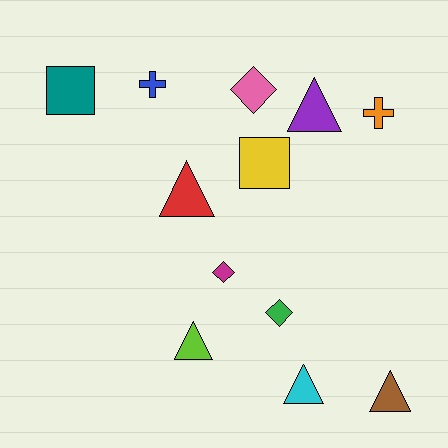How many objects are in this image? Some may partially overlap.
There are 12 objects.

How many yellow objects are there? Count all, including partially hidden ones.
There is 1 yellow object.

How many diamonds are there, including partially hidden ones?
There are 3 diamonds.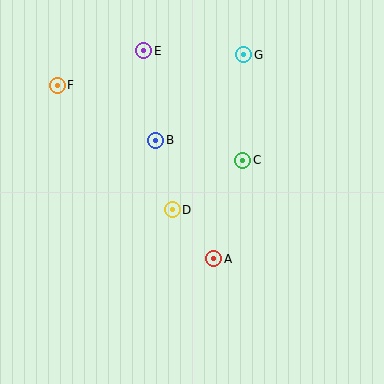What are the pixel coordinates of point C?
Point C is at (243, 160).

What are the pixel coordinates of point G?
Point G is at (244, 55).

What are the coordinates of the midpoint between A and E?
The midpoint between A and E is at (179, 155).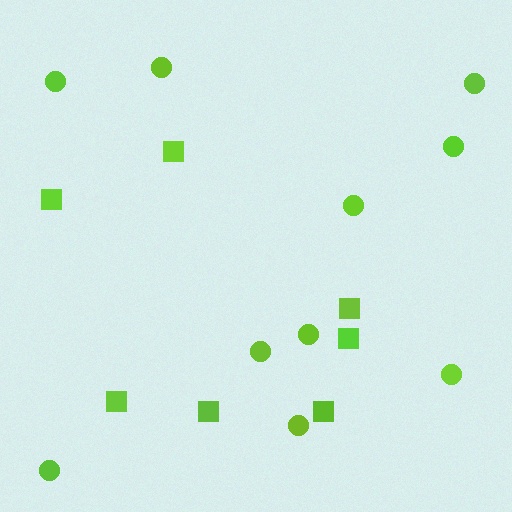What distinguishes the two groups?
There are 2 groups: one group of circles (10) and one group of squares (7).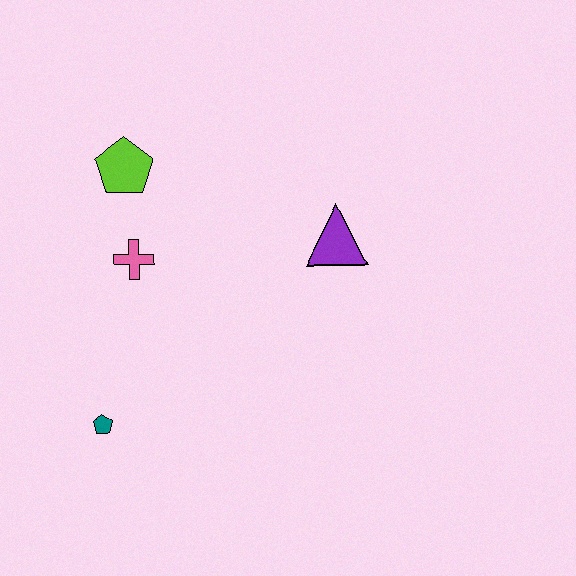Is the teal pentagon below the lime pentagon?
Yes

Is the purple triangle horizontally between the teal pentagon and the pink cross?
No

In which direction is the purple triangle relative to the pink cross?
The purple triangle is to the right of the pink cross.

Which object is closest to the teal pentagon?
The pink cross is closest to the teal pentagon.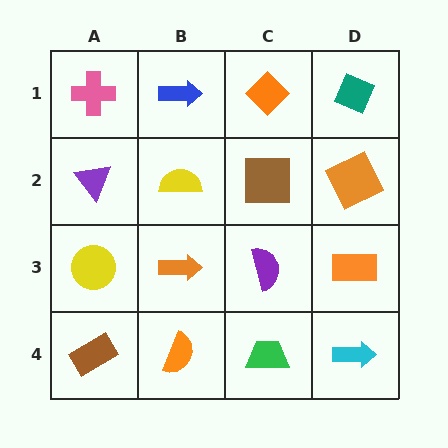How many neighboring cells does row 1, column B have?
3.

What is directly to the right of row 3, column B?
A purple semicircle.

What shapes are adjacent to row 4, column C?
A purple semicircle (row 3, column C), an orange semicircle (row 4, column B), a cyan arrow (row 4, column D).